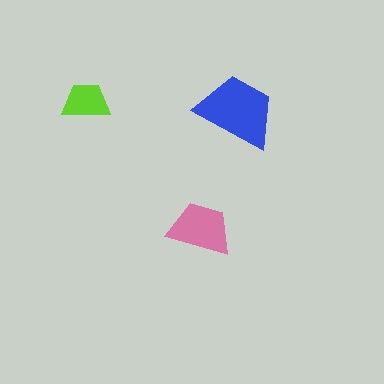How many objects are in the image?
There are 3 objects in the image.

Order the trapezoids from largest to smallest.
the blue one, the pink one, the lime one.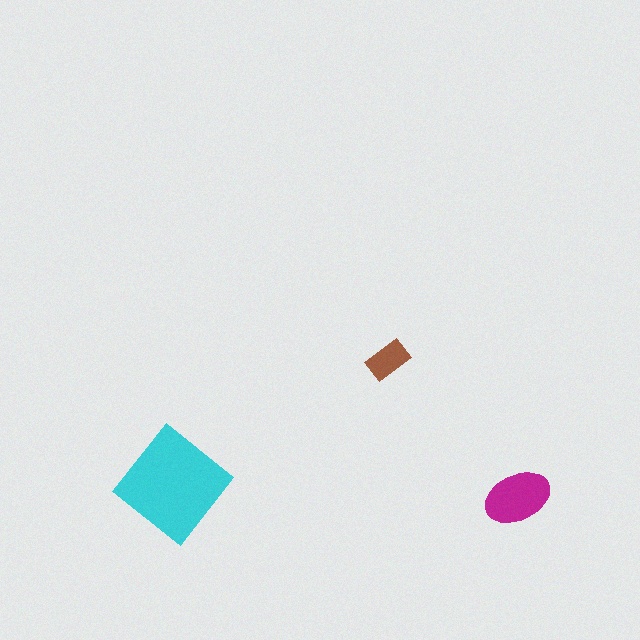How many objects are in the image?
There are 3 objects in the image.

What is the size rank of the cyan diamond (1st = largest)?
1st.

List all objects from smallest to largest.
The brown rectangle, the magenta ellipse, the cyan diamond.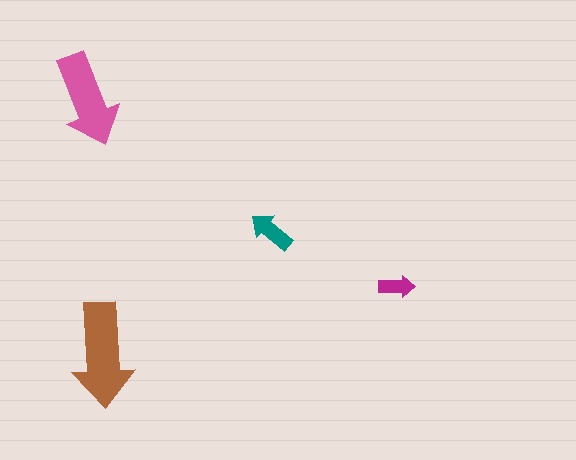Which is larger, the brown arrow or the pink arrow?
The brown one.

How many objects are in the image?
There are 4 objects in the image.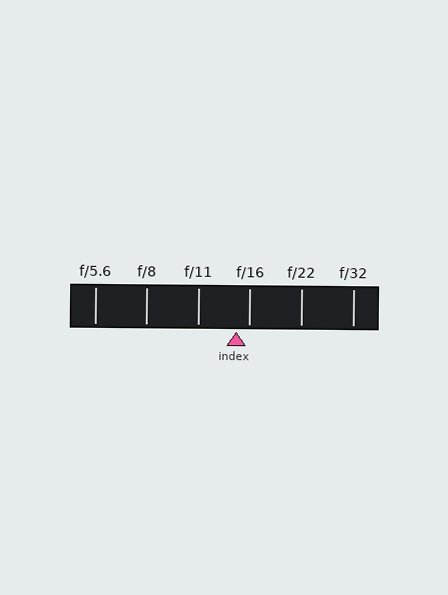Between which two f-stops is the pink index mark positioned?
The index mark is between f/11 and f/16.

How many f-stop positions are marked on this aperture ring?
There are 6 f-stop positions marked.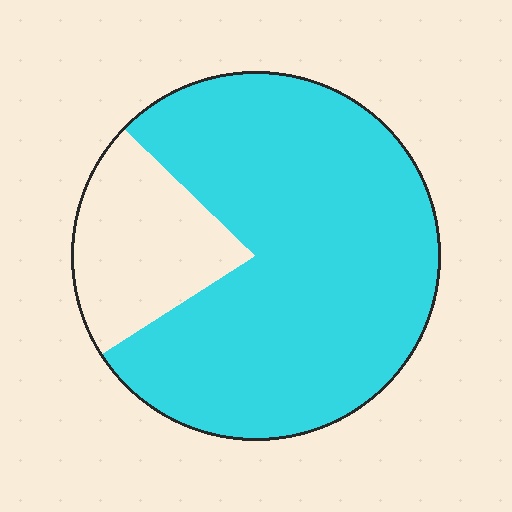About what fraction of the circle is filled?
About four fifths (4/5).